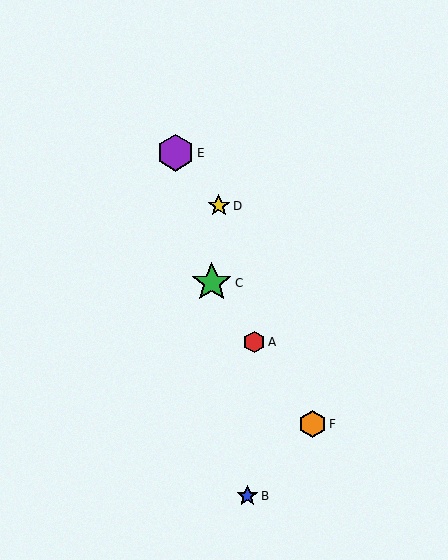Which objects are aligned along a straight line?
Objects A, C, F are aligned along a straight line.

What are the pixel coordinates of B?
Object B is at (247, 496).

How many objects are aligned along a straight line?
3 objects (A, C, F) are aligned along a straight line.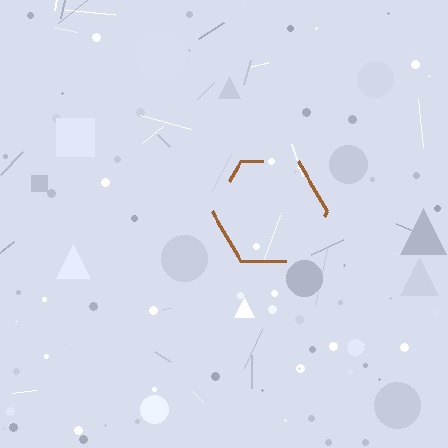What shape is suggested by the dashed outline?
The dashed outline suggests a hexagon.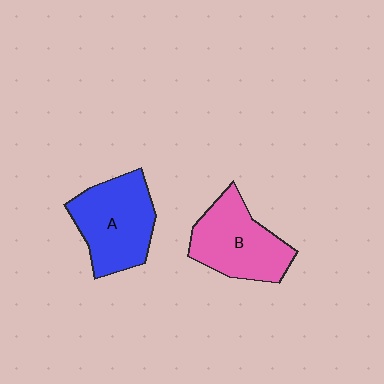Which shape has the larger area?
Shape A (blue).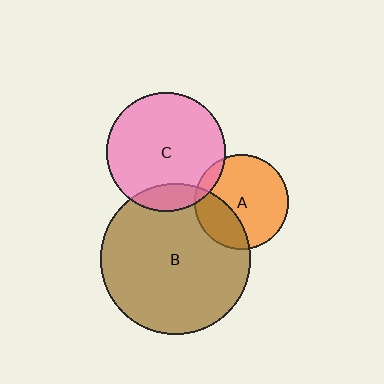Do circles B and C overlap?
Yes.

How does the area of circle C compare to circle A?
Approximately 1.6 times.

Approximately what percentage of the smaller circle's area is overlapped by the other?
Approximately 15%.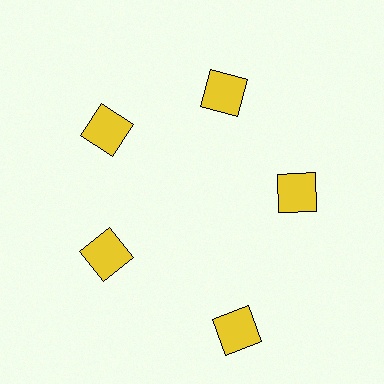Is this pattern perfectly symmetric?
No. The 5 yellow squares are arranged in a ring, but one element near the 5 o'clock position is pushed outward from the center, breaking the 5-fold rotational symmetry.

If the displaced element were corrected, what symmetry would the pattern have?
It would have 5-fold rotational symmetry — the pattern would map onto itself every 72 degrees.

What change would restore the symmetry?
The symmetry would be restored by moving it inward, back onto the ring so that all 5 squares sit at equal angles and equal distance from the center.